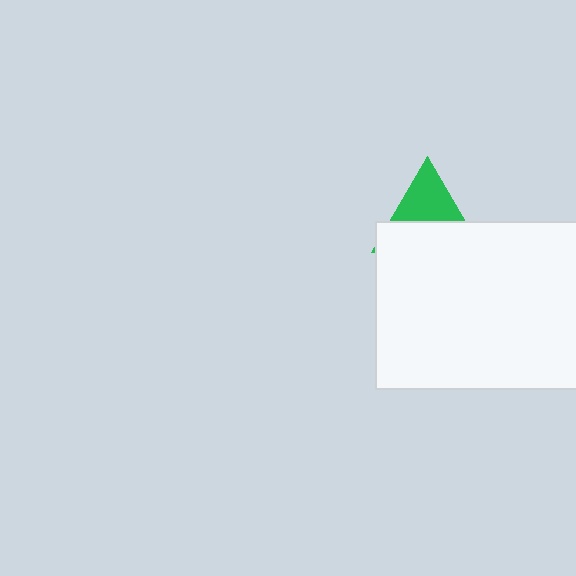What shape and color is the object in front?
The object in front is a white rectangle.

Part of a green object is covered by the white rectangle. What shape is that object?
It is a triangle.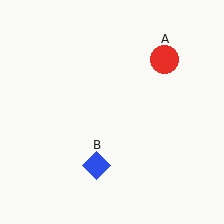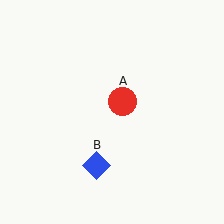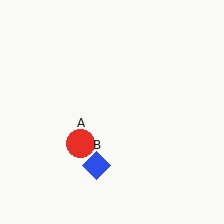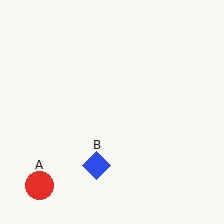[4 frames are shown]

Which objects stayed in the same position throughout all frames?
Blue diamond (object B) remained stationary.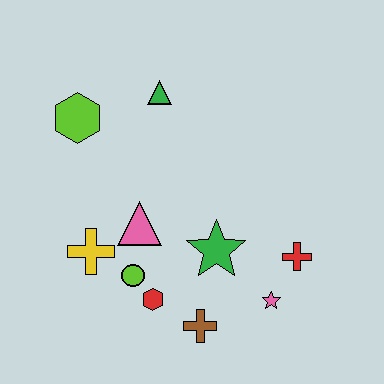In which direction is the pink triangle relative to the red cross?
The pink triangle is to the left of the red cross.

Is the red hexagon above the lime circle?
No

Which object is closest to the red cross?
The pink star is closest to the red cross.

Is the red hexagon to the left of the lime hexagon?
No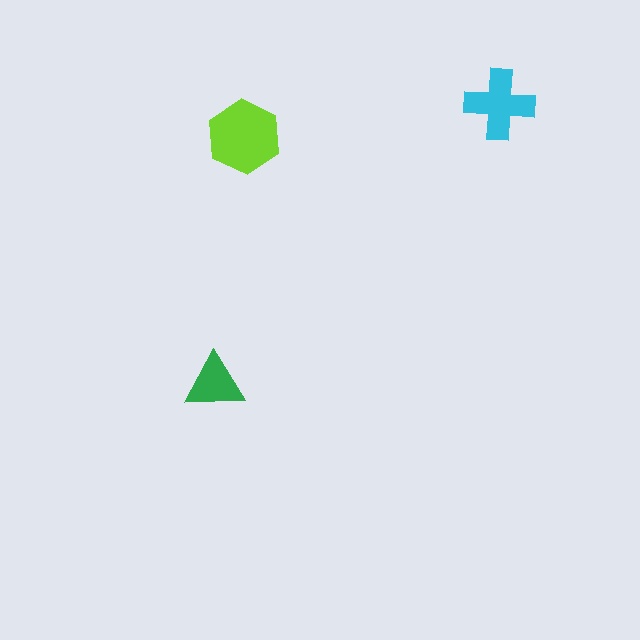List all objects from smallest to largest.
The green triangle, the cyan cross, the lime hexagon.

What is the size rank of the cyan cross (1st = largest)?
2nd.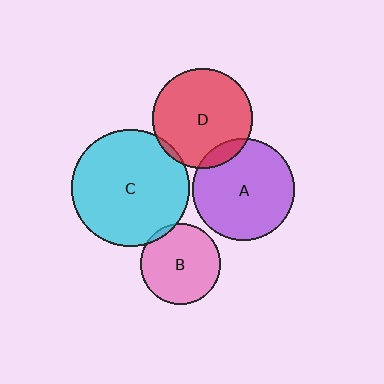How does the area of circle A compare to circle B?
Approximately 1.6 times.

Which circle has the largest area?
Circle C (cyan).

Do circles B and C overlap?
Yes.